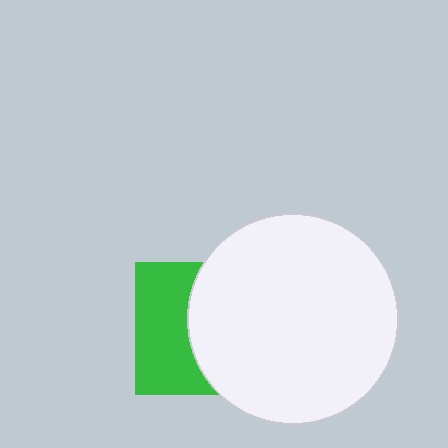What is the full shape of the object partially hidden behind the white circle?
The partially hidden object is a green square.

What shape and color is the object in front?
The object in front is a white circle.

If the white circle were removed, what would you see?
You would see the complete green square.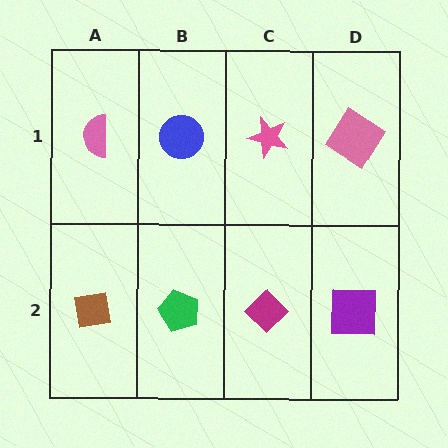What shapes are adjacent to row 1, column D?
A purple square (row 2, column D), a pink star (row 1, column C).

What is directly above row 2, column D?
A pink diamond.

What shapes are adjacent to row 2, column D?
A pink diamond (row 1, column D), a magenta diamond (row 2, column C).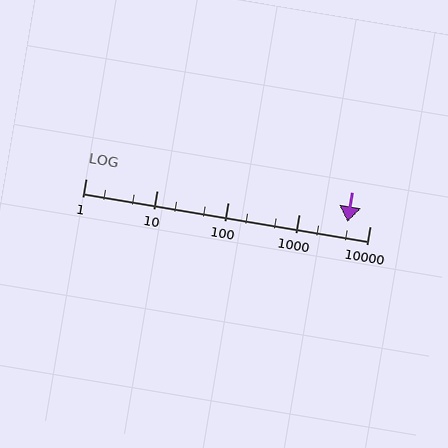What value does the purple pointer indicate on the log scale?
The pointer indicates approximately 4900.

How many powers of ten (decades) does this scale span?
The scale spans 4 decades, from 1 to 10000.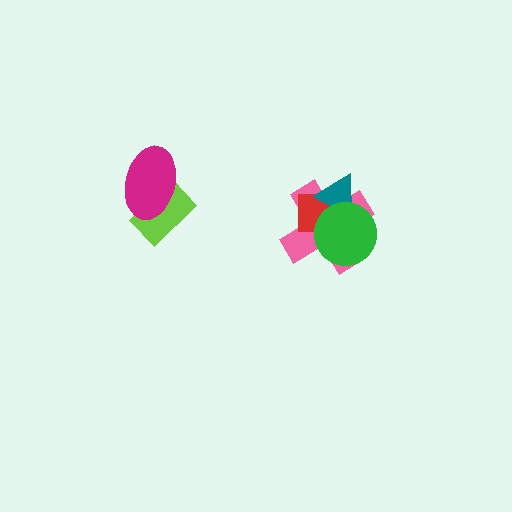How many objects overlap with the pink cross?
3 objects overlap with the pink cross.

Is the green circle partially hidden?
No, no other shape covers it.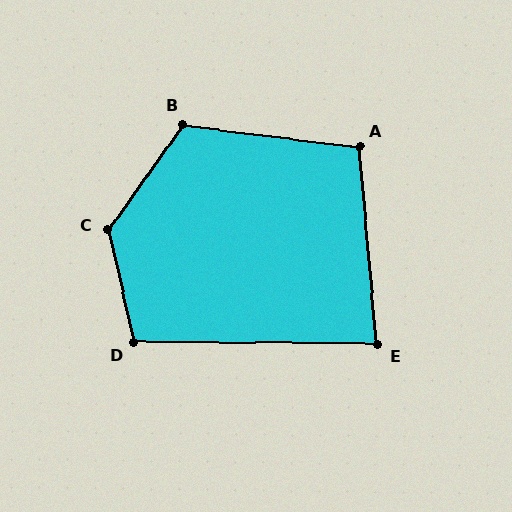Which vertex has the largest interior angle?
C, at approximately 132 degrees.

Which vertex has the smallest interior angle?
E, at approximately 85 degrees.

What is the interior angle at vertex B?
Approximately 118 degrees (obtuse).